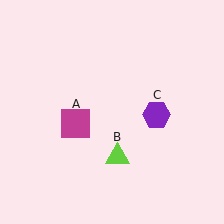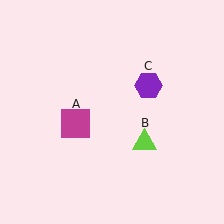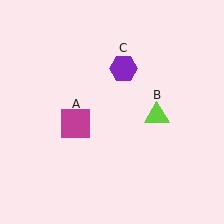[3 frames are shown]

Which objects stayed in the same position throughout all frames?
Magenta square (object A) remained stationary.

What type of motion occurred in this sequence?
The lime triangle (object B), purple hexagon (object C) rotated counterclockwise around the center of the scene.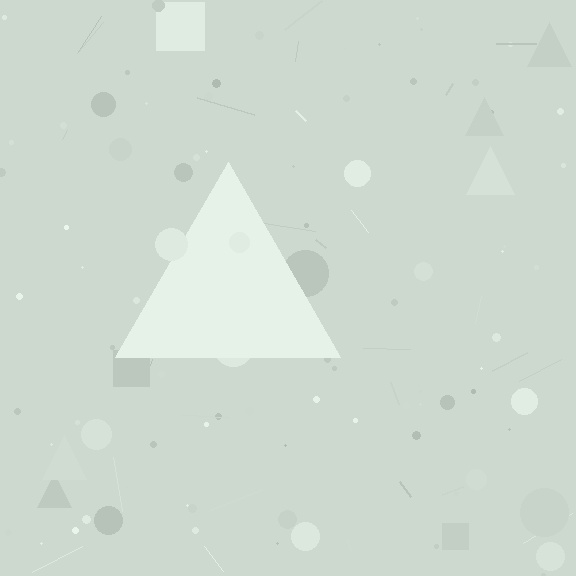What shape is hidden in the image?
A triangle is hidden in the image.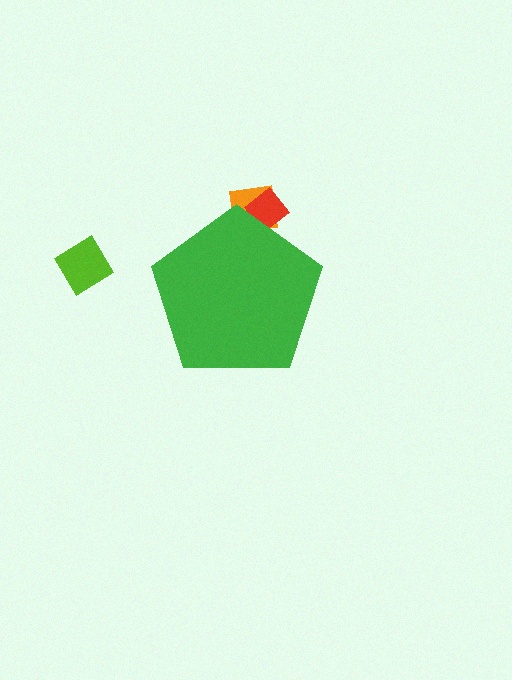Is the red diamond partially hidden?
Yes, the red diamond is partially hidden behind the green pentagon.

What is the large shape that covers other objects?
A green pentagon.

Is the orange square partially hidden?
Yes, the orange square is partially hidden behind the green pentagon.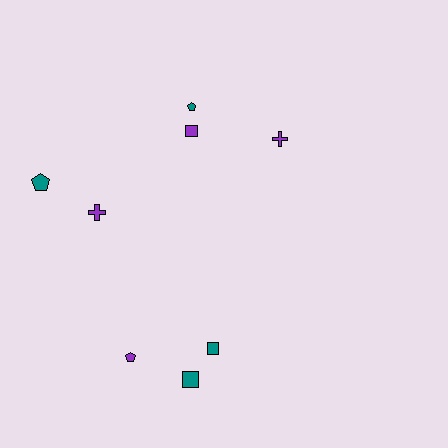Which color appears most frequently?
Teal, with 4 objects.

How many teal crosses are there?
There are no teal crosses.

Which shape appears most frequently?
Pentagon, with 3 objects.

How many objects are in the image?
There are 8 objects.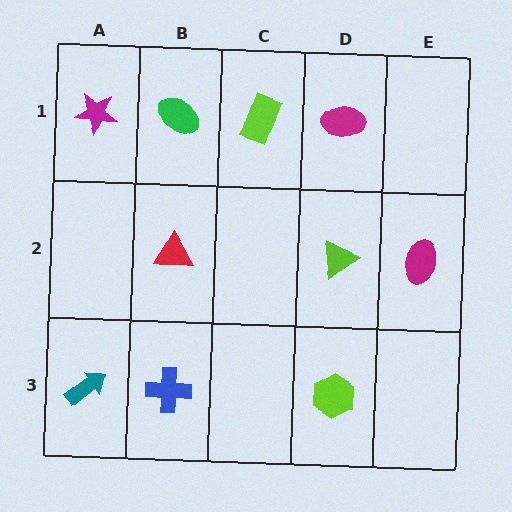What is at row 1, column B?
A green ellipse.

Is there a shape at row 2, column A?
No, that cell is empty.